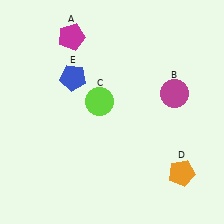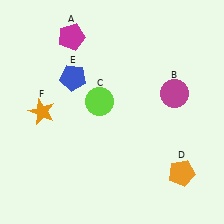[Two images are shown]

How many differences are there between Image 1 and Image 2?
There is 1 difference between the two images.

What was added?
An orange star (F) was added in Image 2.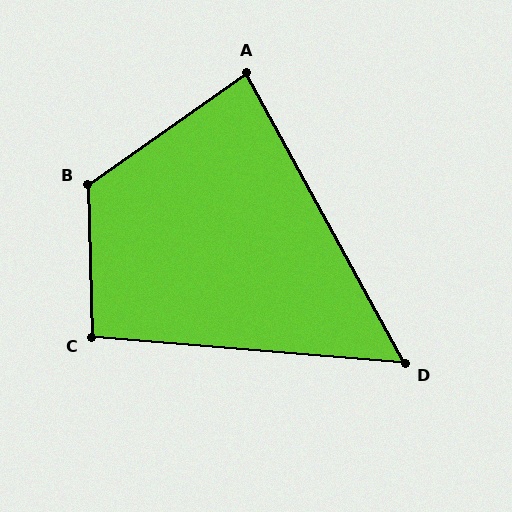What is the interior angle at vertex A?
Approximately 84 degrees (acute).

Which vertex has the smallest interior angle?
D, at approximately 57 degrees.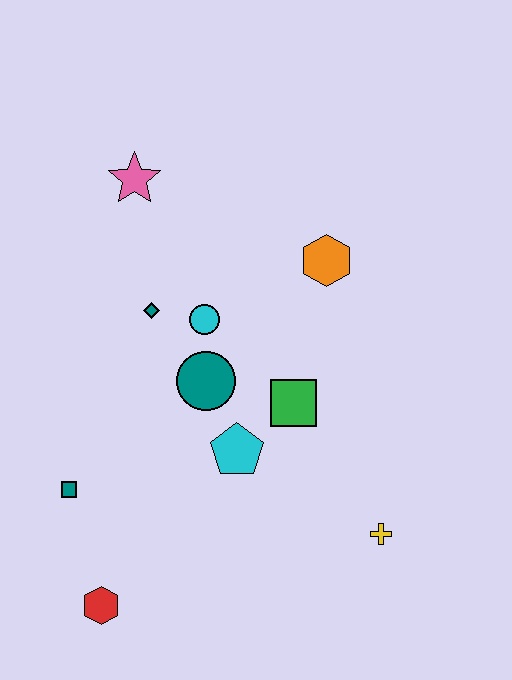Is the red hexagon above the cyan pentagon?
No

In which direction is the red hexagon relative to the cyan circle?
The red hexagon is below the cyan circle.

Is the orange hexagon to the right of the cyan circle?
Yes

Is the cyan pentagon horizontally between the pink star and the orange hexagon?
Yes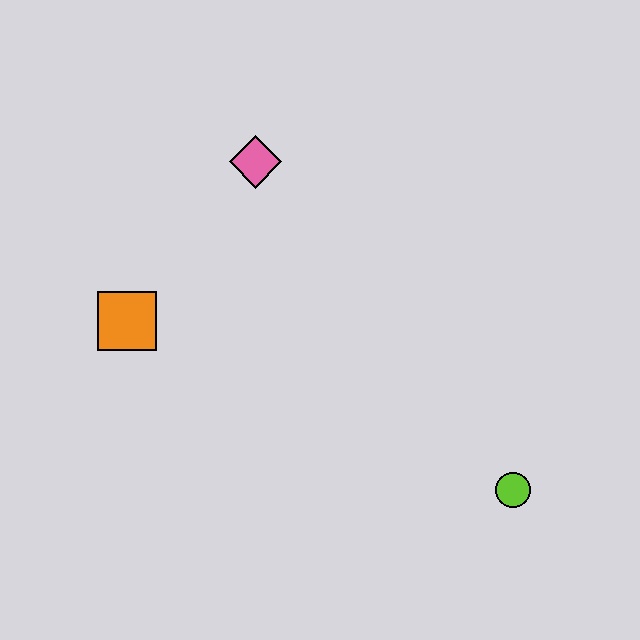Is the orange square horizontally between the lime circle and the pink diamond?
No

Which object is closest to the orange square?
The pink diamond is closest to the orange square.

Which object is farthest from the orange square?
The lime circle is farthest from the orange square.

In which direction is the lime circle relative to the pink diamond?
The lime circle is below the pink diamond.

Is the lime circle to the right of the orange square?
Yes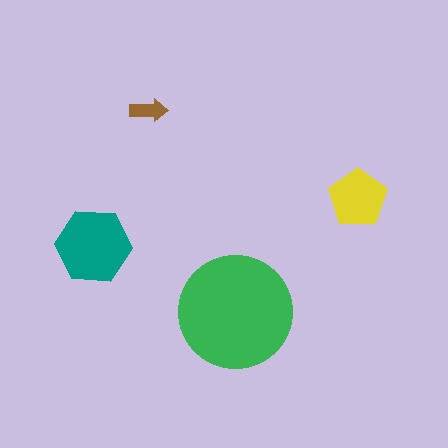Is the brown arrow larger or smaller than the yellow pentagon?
Smaller.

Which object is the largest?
The green circle.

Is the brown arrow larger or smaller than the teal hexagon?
Smaller.